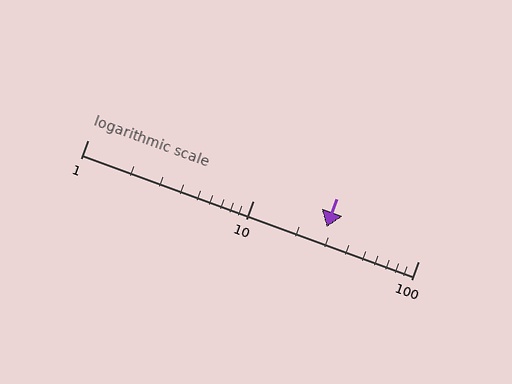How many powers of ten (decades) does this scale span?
The scale spans 2 decades, from 1 to 100.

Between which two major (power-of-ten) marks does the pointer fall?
The pointer is between 10 and 100.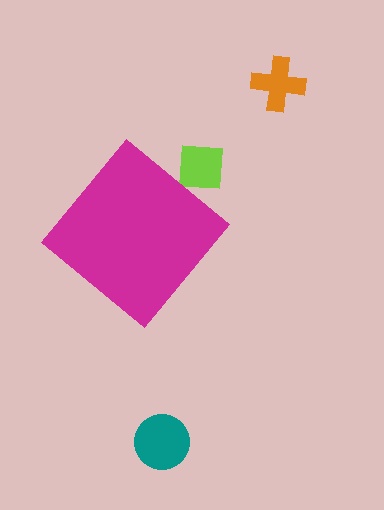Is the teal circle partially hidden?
No, the teal circle is fully visible.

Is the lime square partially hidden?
Yes, the lime square is partially hidden behind the magenta diamond.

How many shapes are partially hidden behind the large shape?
1 shape is partially hidden.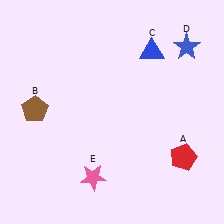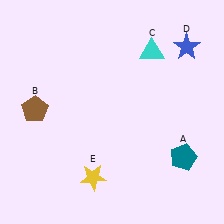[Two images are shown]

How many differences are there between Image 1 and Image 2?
There are 3 differences between the two images.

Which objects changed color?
A changed from red to teal. C changed from blue to cyan. E changed from pink to yellow.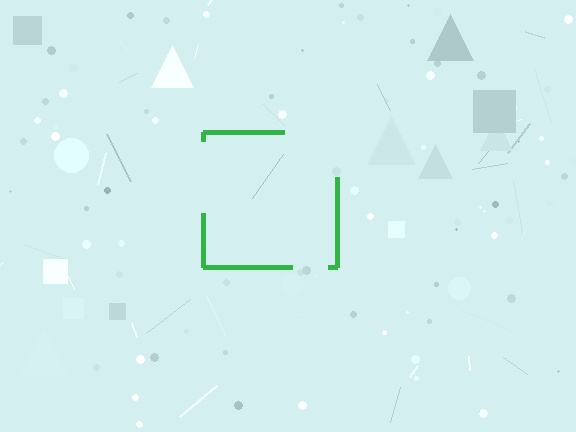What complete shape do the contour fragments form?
The contour fragments form a square.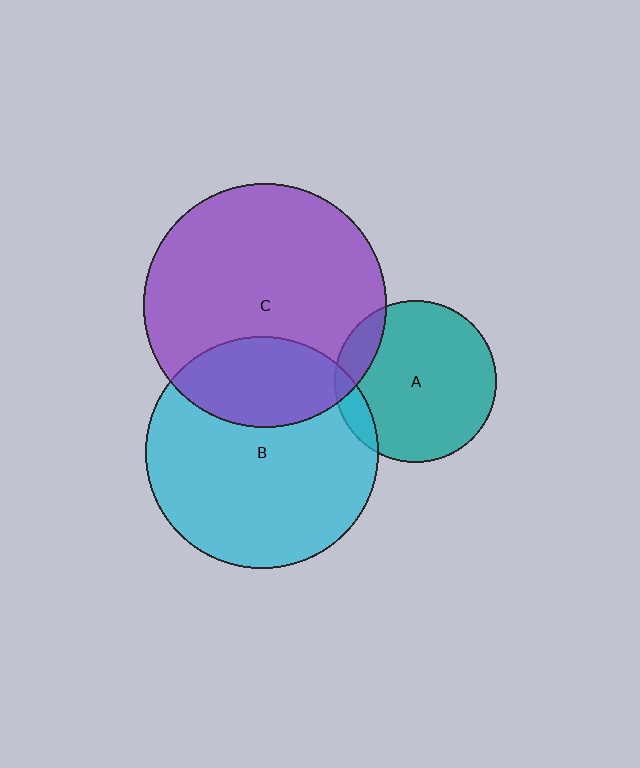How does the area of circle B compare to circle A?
Approximately 2.1 times.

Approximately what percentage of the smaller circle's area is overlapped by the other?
Approximately 10%.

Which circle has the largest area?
Circle C (purple).